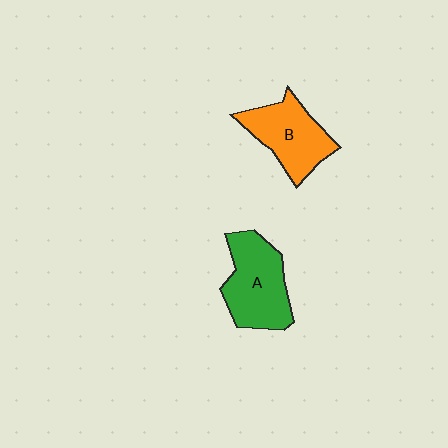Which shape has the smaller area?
Shape B (orange).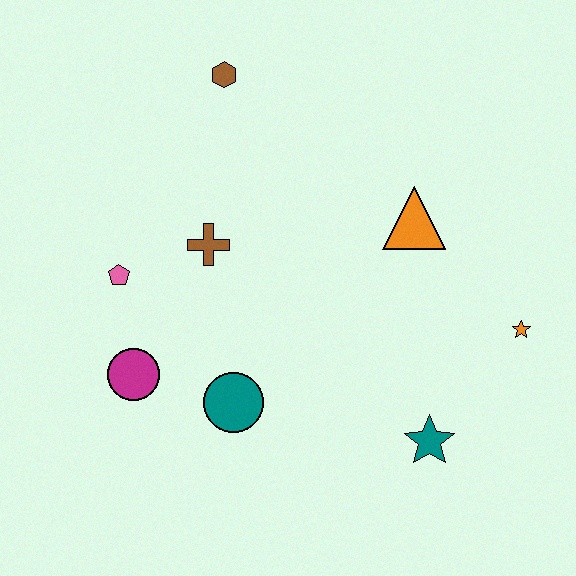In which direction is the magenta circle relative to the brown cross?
The magenta circle is below the brown cross.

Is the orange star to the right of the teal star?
Yes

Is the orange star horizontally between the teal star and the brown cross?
No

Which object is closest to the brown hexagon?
The brown cross is closest to the brown hexagon.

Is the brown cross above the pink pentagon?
Yes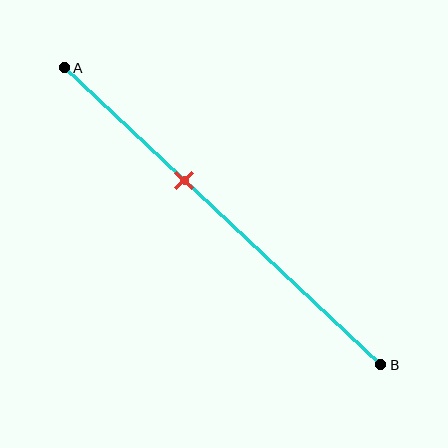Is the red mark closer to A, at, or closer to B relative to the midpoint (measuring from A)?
The red mark is closer to point A than the midpoint of segment AB.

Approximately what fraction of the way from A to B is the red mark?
The red mark is approximately 40% of the way from A to B.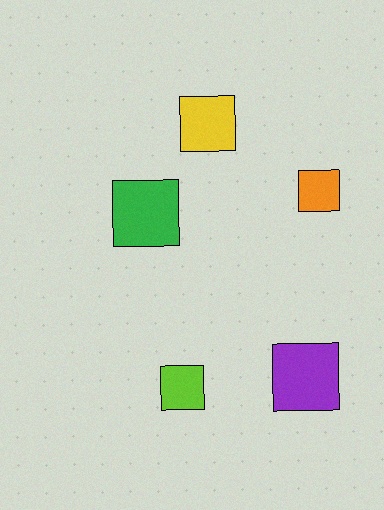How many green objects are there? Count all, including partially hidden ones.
There is 1 green object.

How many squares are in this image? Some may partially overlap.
There are 5 squares.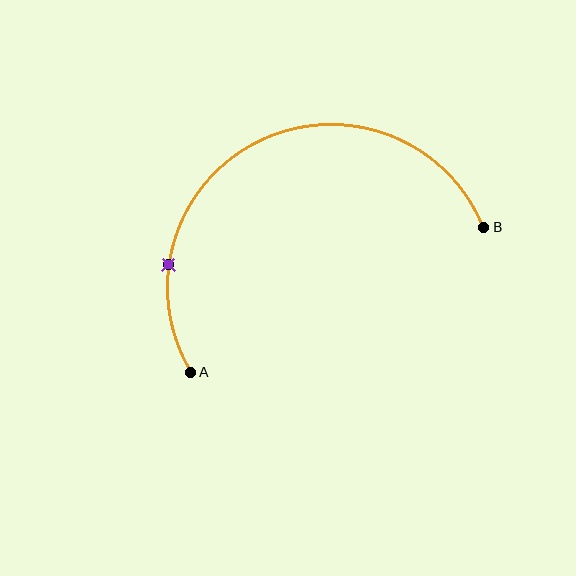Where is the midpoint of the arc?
The arc midpoint is the point on the curve farthest from the straight line joining A and B. It sits above that line.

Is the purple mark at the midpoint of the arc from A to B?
No. The purple mark lies on the arc but is closer to endpoint A. The arc midpoint would be at the point on the curve equidistant along the arc from both A and B.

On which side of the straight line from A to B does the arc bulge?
The arc bulges above the straight line connecting A and B.